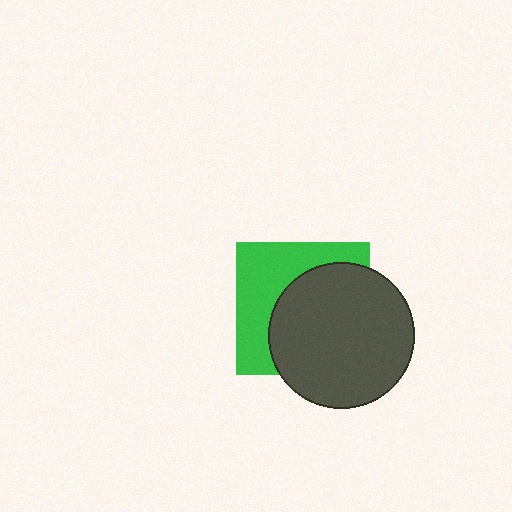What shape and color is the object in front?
The object in front is a dark gray circle.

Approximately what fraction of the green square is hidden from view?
Roughly 57% of the green square is hidden behind the dark gray circle.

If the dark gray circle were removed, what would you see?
You would see the complete green square.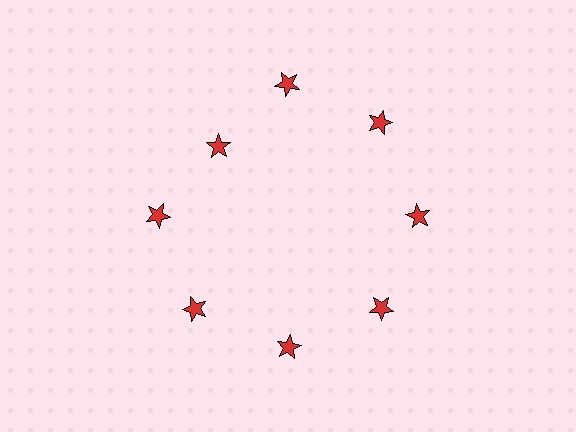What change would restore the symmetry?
The symmetry would be restored by moving it outward, back onto the ring so that all 8 stars sit at equal angles and equal distance from the center.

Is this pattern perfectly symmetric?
No. The 8 red stars are arranged in a ring, but one element near the 10 o'clock position is pulled inward toward the center, breaking the 8-fold rotational symmetry.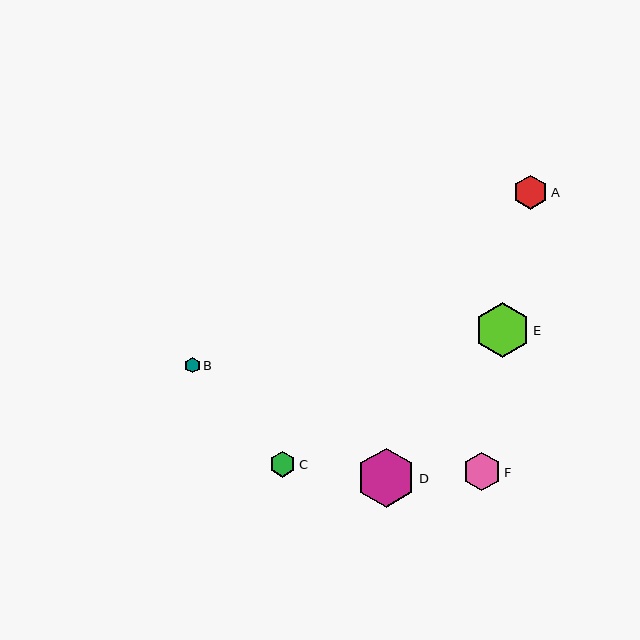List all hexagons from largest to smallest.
From largest to smallest: D, E, F, A, C, B.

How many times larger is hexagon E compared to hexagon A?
Hexagon E is approximately 1.6 times the size of hexagon A.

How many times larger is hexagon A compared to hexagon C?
Hexagon A is approximately 1.3 times the size of hexagon C.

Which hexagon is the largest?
Hexagon D is the largest with a size of approximately 59 pixels.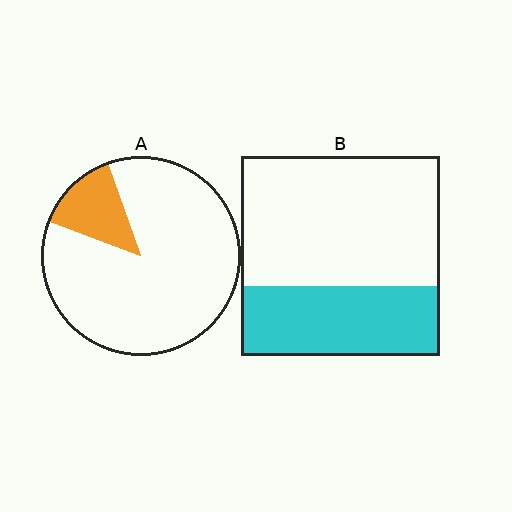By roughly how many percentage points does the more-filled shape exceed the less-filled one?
By roughly 20 percentage points (B over A).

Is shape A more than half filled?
No.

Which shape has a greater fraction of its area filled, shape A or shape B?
Shape B.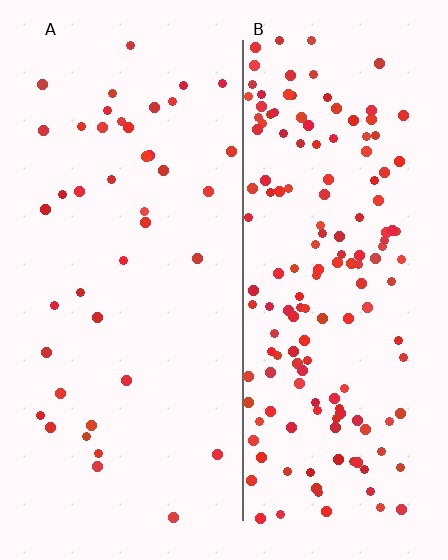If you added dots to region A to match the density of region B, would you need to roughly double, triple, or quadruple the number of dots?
Approximately quadruple.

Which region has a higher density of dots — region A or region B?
B (the right).